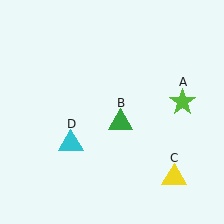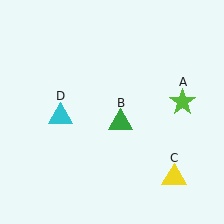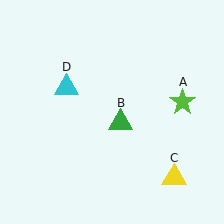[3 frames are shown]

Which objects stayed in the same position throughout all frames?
Lime star (object A) and green triangle (object B) and yellow triangle (object C) remained stationary.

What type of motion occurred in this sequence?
The cyan triangle (object D) rotated clockwise around the center of the scene.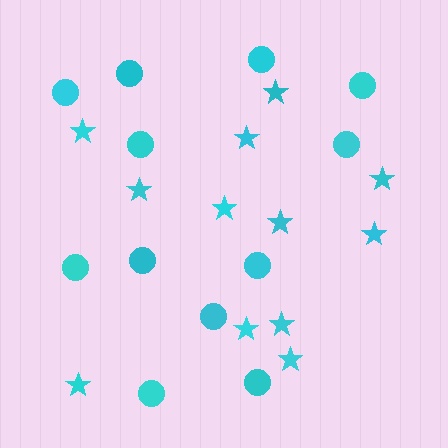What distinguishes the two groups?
There are 2 groups: one group of stars (12) and one group of circles (12).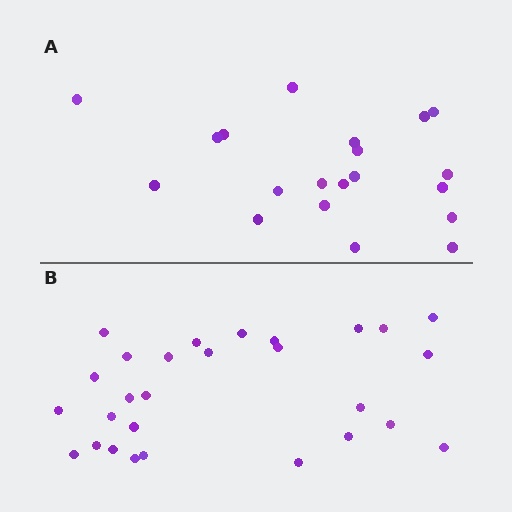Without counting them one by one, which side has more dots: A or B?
Region B (the bottom region) has more dots.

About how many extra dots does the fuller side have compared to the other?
Region B has roughly 8 or so more dots than region A.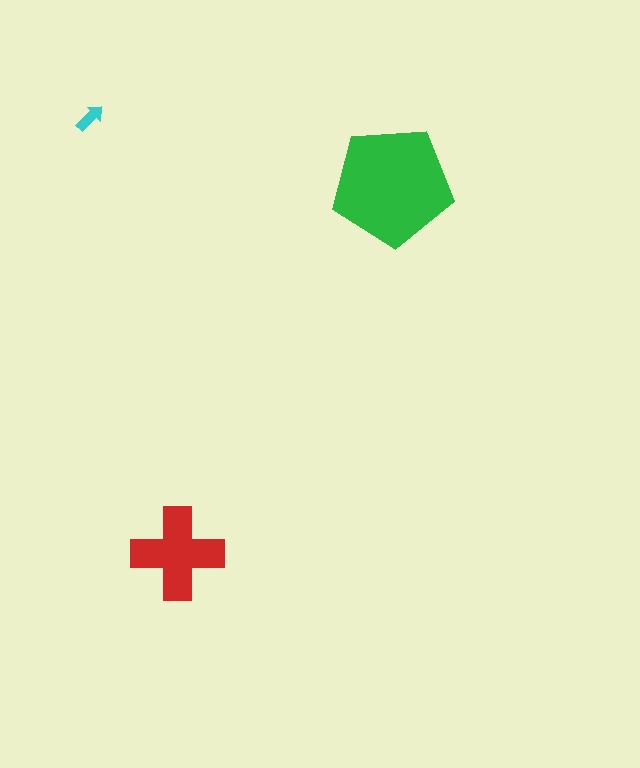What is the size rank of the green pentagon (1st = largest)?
1st.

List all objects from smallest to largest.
The cyan arrow, the red cross, the green pentagon.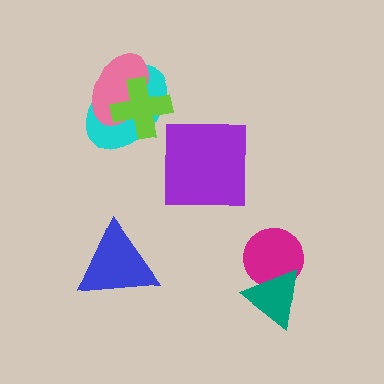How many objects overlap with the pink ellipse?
2 objects overlap with the pink ellipse.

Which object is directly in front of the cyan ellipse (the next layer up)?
The pink ellipse is directly in front of the cyan ellipse.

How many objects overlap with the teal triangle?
1 object overlaps with the teal triangle.